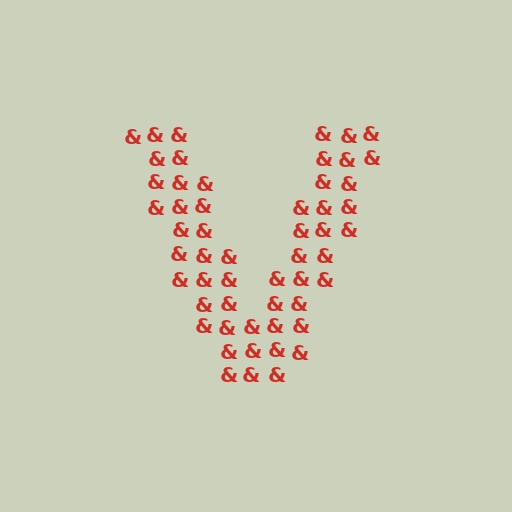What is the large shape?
The large shape is the letter V.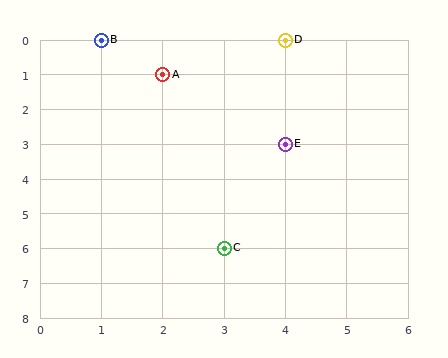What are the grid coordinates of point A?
Point A is at grid coordinates (2, 1).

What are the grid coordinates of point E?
Point E is at grid coordinates (4, 3).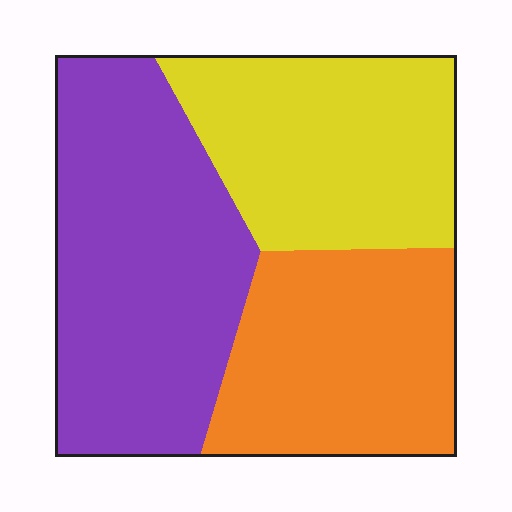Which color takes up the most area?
Purple, at roughly 40%.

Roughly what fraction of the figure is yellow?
Yellow takes up about one third (1/3) of the figure.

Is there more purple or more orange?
Purple.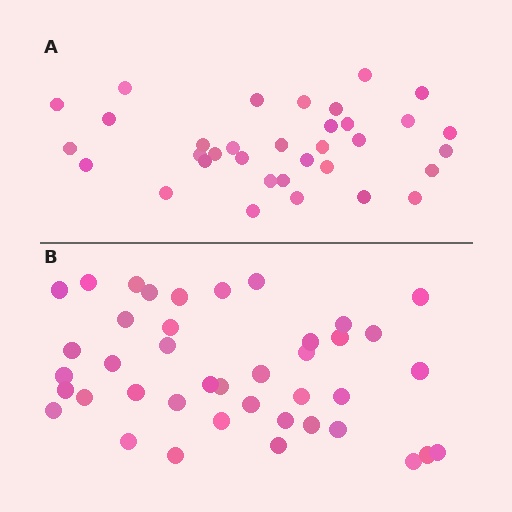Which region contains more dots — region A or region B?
Region B (the bottom region) has more dots.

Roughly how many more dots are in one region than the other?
Region B has roughly 8 or so more dots than region A.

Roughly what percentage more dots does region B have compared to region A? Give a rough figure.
About 20% more.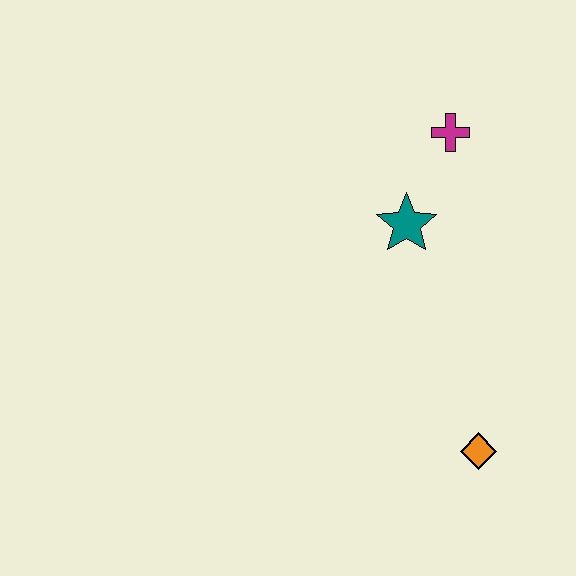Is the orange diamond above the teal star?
No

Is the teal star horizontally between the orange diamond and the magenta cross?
No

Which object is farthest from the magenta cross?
The orange diamond is farthest from the magenta cross.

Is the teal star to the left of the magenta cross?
Yes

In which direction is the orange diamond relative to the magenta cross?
The orange diamond is below the magenta cross.